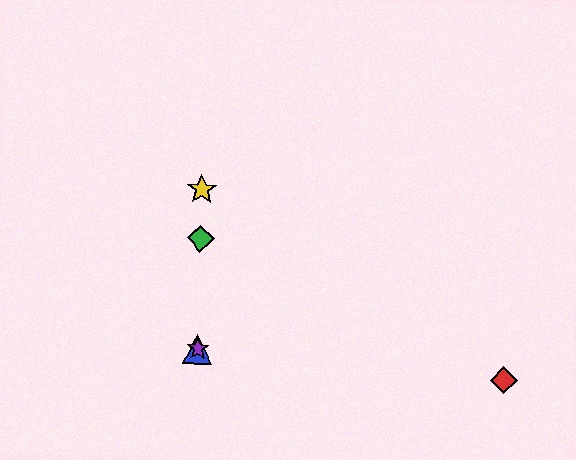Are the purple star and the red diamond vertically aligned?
No, the purple star is at x≈198 and the red diamond is at x≈504.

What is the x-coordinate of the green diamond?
The green diamond is at x≈201.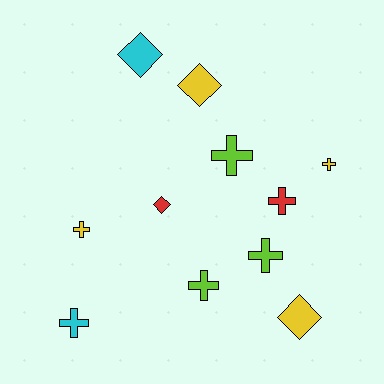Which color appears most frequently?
Yellow, with 4 objects.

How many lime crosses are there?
There are 3 lime crosses.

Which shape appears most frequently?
Cross, with 7 objects.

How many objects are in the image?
There are 11 objects.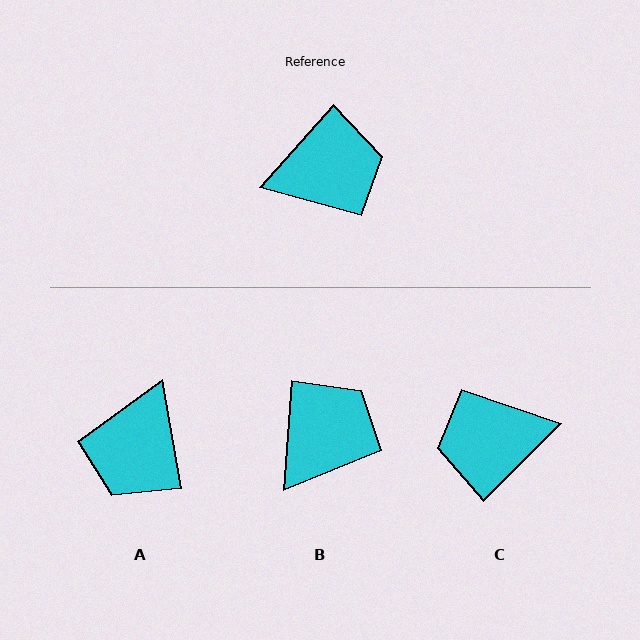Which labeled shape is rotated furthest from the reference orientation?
C, about 177 degrees away.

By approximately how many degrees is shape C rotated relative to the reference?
Approximately 177 degrees counter-clockwise.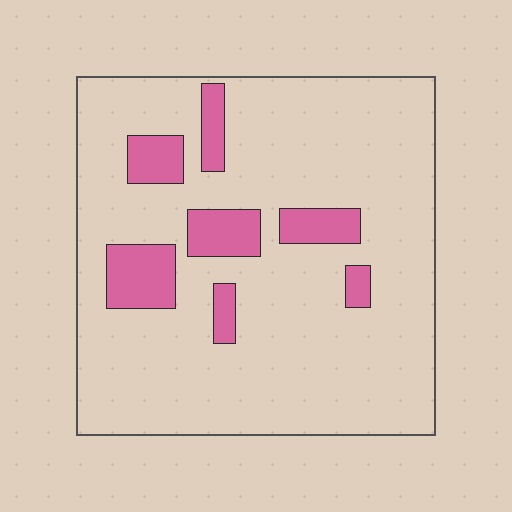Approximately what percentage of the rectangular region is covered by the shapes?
Approximately 15%.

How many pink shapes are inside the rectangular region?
7.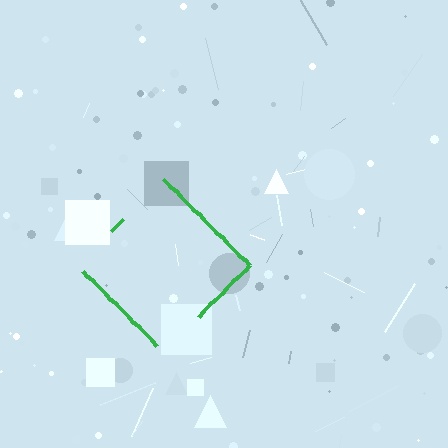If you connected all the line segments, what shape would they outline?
They would outline a diamond.